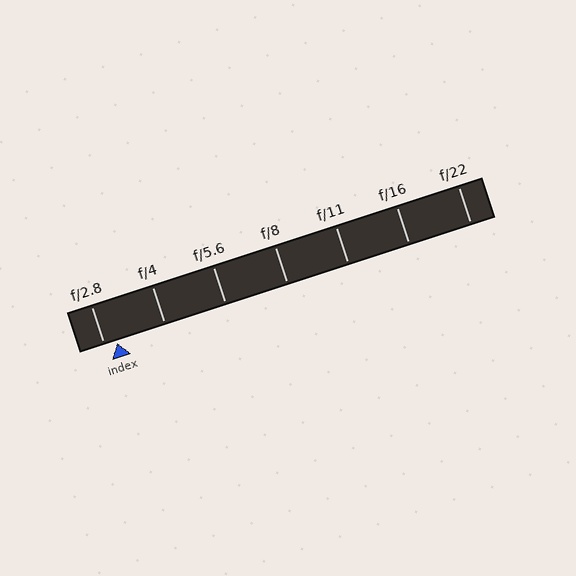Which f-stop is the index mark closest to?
The index mark is closest to f/2.8.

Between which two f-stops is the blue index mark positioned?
The index mark is between f/2.8 and f/4.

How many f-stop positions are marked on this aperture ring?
There are 7 f-stop positions marked.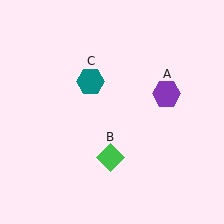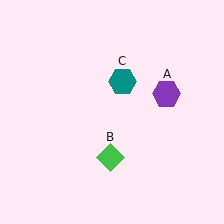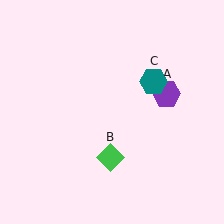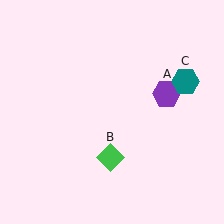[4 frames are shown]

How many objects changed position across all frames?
1 object changed position: teal hexagon (object C).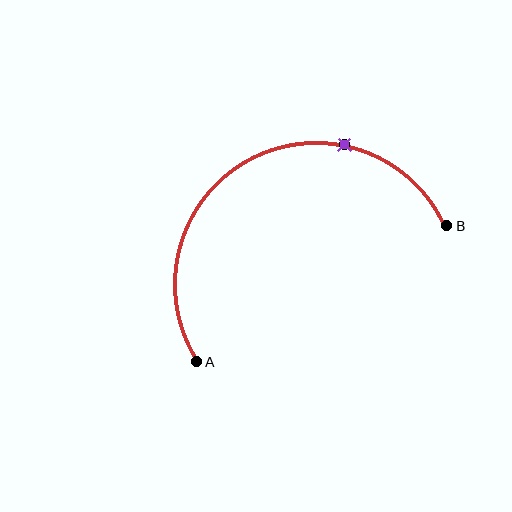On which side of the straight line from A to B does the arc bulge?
The arc bulges above the straight line connecting A and B.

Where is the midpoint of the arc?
The arc midpoint is the point on the curve farthest from the straight line joining A and B. It sits above that line.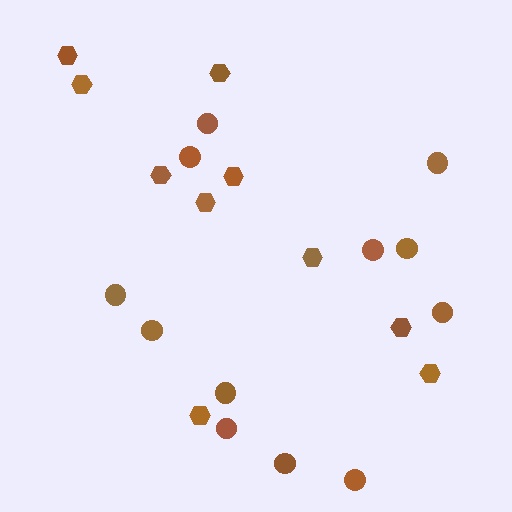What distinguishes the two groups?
There are 2 groups: one group of circles (12) and one group of hexagons (10).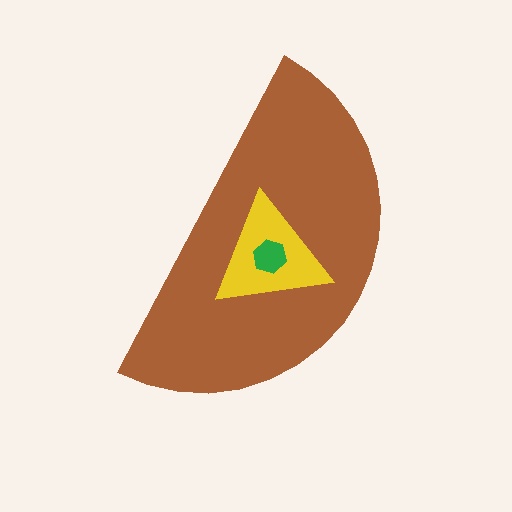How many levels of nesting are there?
3.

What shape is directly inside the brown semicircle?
The yellow triangle.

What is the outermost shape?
The brown semicircle.